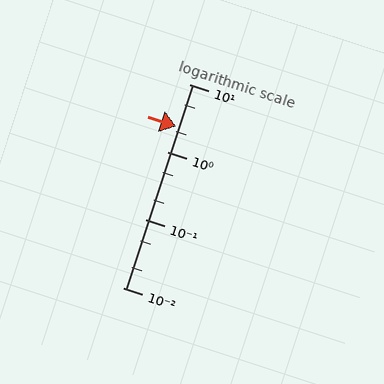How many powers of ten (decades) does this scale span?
The scale spans 3 decades, from 0.01 to 10.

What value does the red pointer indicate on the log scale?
The pointer indicates approximately 2.4.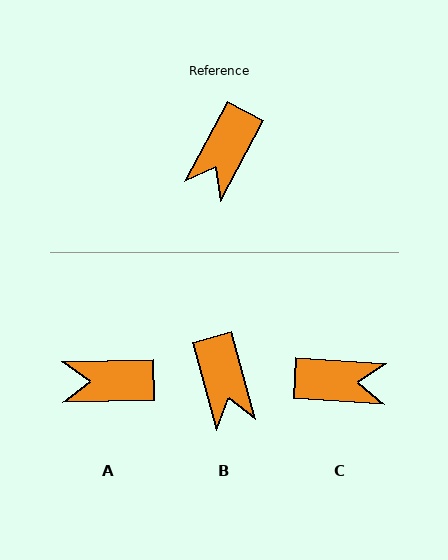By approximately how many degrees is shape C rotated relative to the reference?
Approximately 114 degrees counter-clockwise.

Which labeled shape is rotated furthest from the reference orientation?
C, about 114 degrees away.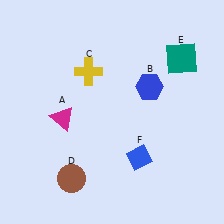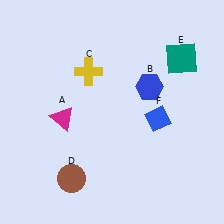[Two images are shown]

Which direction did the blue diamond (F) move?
The blue diamond (F) moved up.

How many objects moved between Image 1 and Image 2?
1 object moved between the two images.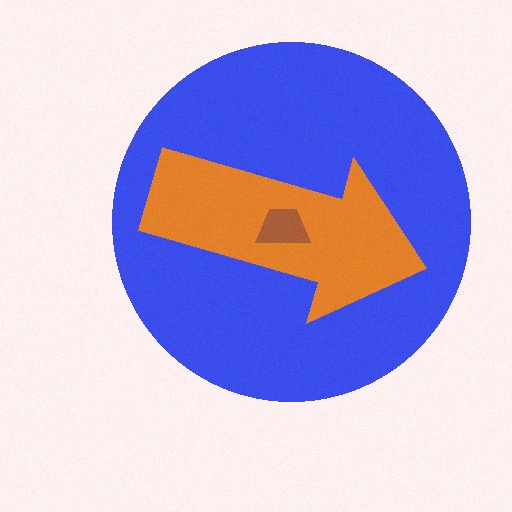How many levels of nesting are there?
3.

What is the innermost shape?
The brown trapezoid.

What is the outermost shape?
The blue circle.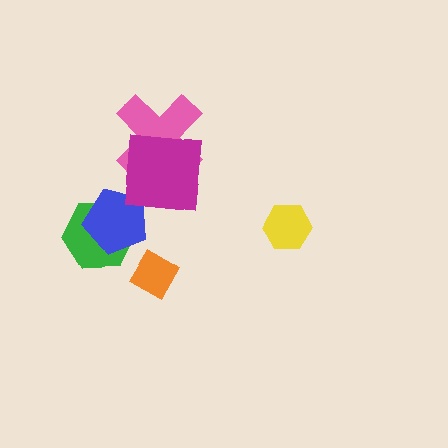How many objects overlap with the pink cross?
1 object overlaps with the pink cross.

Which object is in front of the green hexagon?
The blue pentagon is in front of the green hexagon.